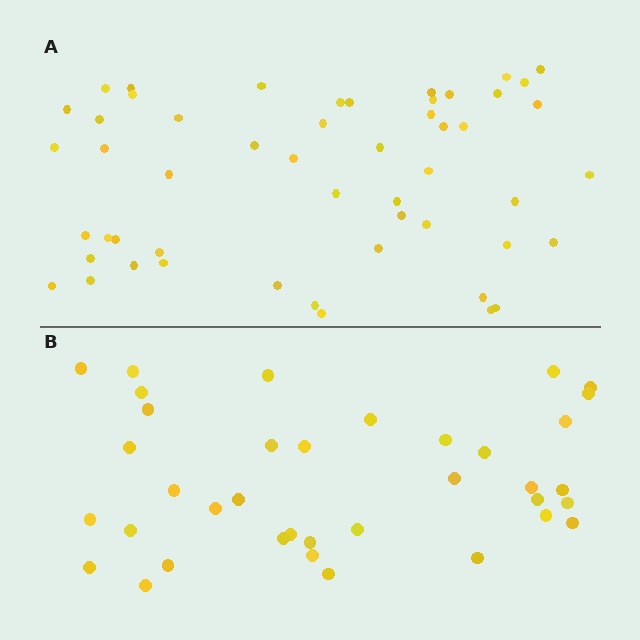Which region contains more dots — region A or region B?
Region A (the top region) has more dots.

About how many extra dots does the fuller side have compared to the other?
Region A has approximately 15 more dots than region B.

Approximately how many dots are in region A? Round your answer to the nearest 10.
About 50 dots. (The exact count is 52, which rounds to 50.)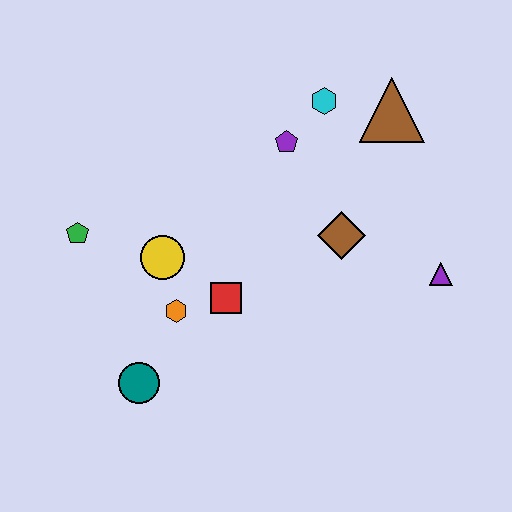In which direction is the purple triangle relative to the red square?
The purple triangle is to the right of the red square.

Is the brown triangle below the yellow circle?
No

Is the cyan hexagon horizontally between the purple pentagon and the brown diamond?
Yes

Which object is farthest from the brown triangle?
The teal circle is farthest from the brown triangle.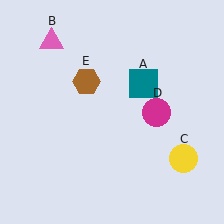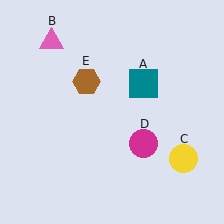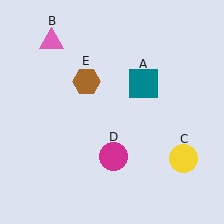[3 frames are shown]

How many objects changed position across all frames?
1 object changed position: magenta circle (object D).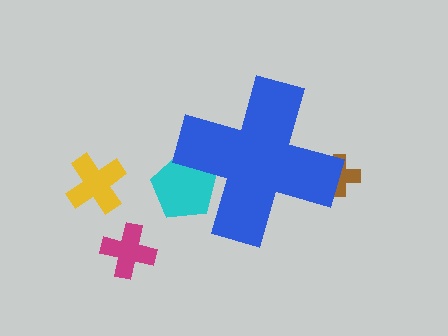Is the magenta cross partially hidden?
No, the magenta cross is fully visible.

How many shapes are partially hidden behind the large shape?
2 shapes are partially hidden.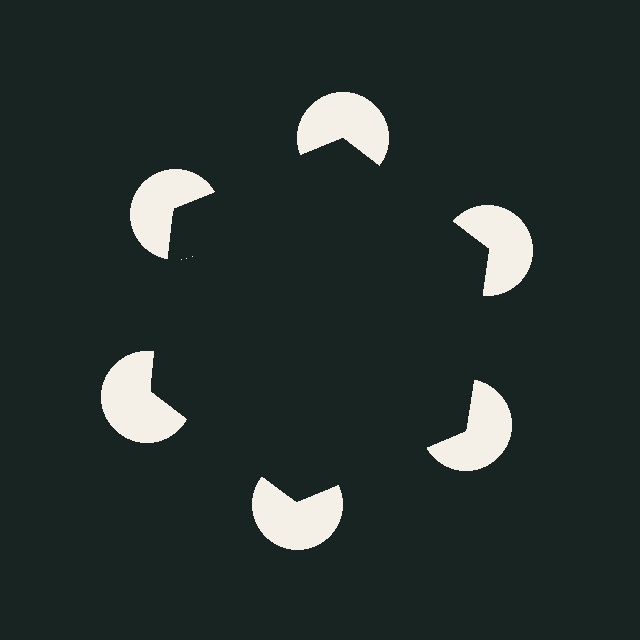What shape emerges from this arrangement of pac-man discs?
An illusory hexagon — its edges are inferred from the aligned wedge cuts in the pac-man discs, not physically drawn.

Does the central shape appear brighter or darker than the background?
It typically appears slightly darker than the background, even though no actual brightness change is drawn.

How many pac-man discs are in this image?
There are 6 — one at each vertex of the illusory hexagon.